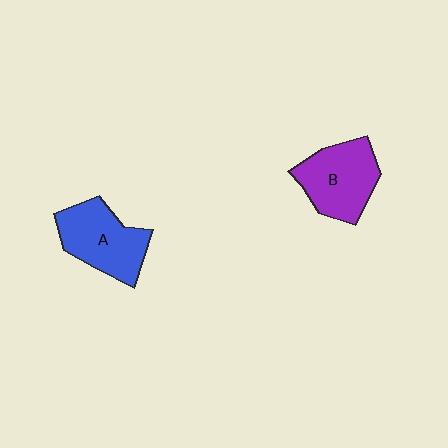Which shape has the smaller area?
Shape B (purple).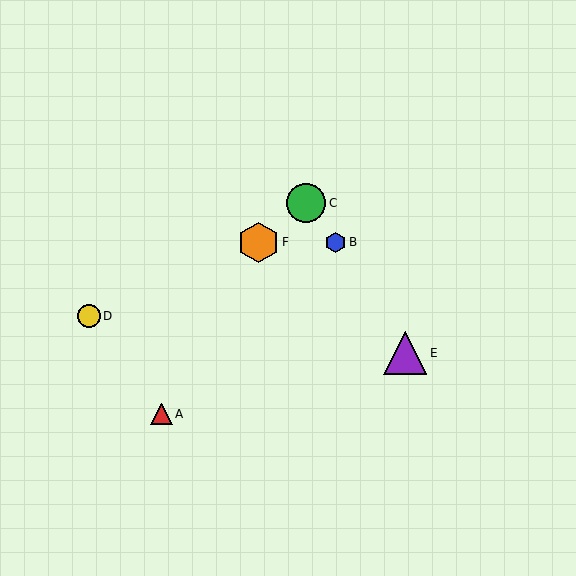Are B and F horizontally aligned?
Yes, both are at y≈242.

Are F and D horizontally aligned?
No, F is at y≈242 and D is at y≈316.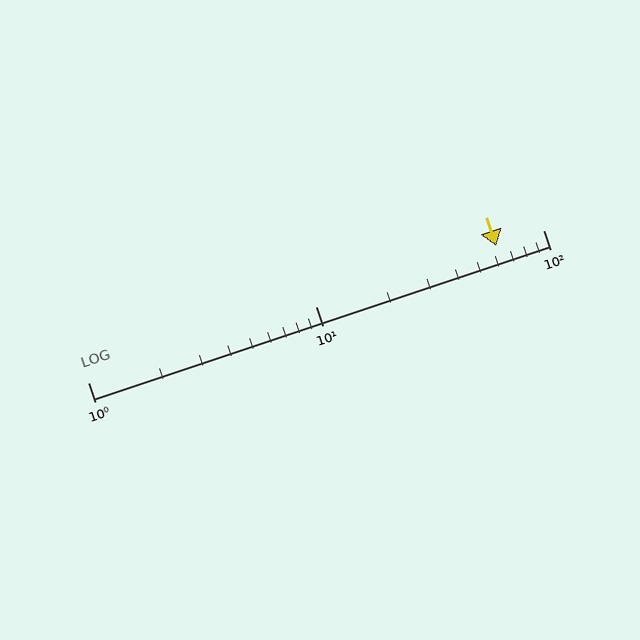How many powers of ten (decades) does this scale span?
The scale spans 2 decades, from 1 to 100.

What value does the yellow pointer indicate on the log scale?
The pointer indicates approximately 62.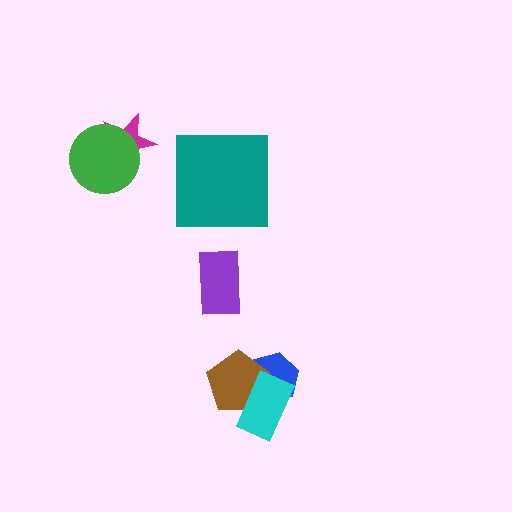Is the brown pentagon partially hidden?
Yes, it is partially covered by another shape.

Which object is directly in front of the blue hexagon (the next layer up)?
The brown pentagon is directly in front of the blue hexagon.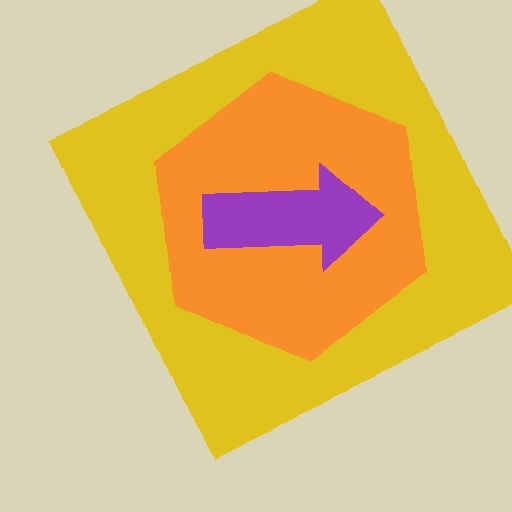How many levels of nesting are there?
3.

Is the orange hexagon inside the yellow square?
Yes.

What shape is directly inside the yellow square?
The orange hexagon.